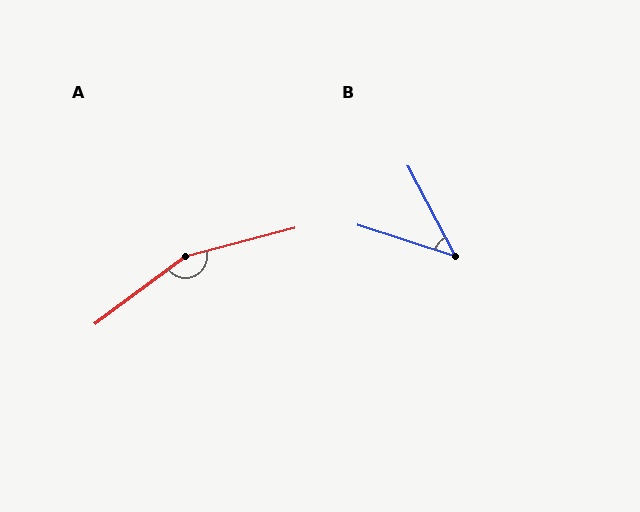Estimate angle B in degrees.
Approximately 45 degrees.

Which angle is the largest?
A, at approximately 158 degrees.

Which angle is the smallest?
B, at approximately 45 degrees.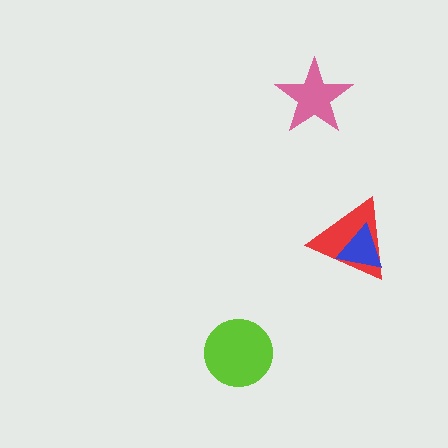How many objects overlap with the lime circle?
0 objects overlap with the lime circle.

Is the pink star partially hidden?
No, no other shape covers it.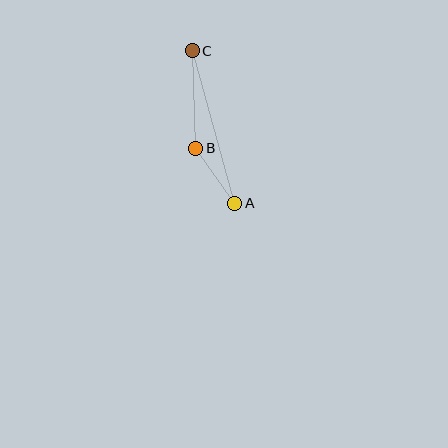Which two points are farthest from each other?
Points A and C are farthest from each other.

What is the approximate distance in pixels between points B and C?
The distance between B and C is approximately 98 pixels.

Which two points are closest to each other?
Points A and B are closest to each other.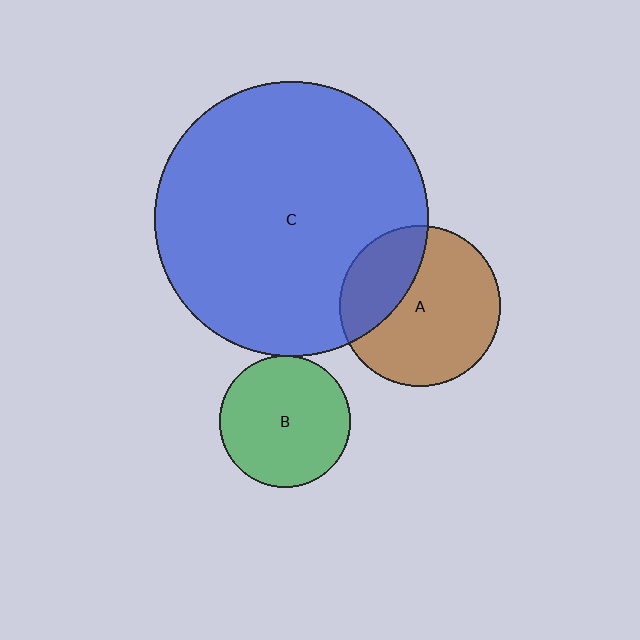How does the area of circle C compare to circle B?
Approximately 4.3 times.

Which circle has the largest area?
Circle C (blue).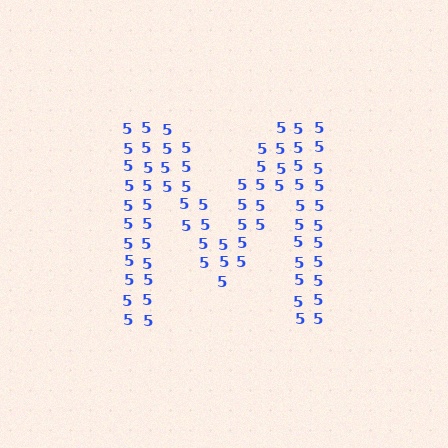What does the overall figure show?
The overall figure shows the letter M.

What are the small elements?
The small elements are digit 5's.